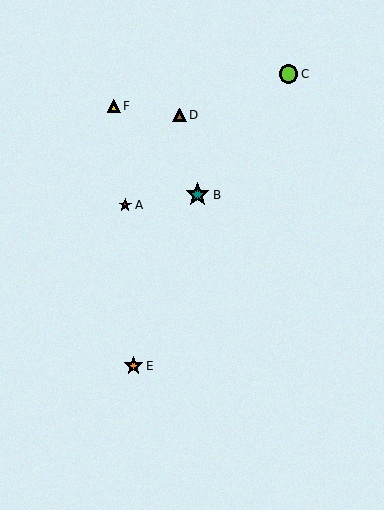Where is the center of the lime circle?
The center of the lime circle is at (289, 74).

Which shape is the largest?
The teal star (labeled B) is the largest.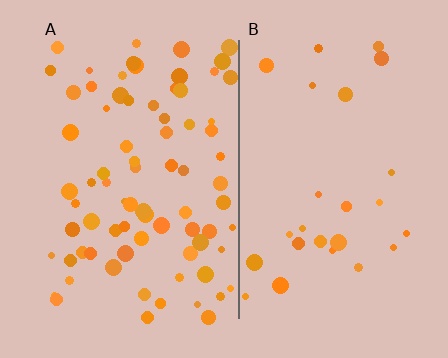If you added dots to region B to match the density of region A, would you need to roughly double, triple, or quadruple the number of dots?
Approximately triple.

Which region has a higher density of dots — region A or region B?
A (the left).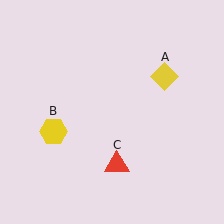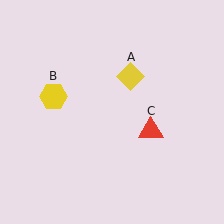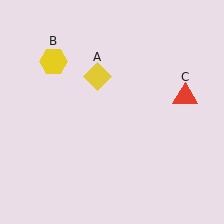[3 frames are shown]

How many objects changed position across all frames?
3 objects changed position: yellow diamond (object A), yellow hexagon (object B), red triangle (object C).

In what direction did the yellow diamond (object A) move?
The yellow diamond (object A) moved left.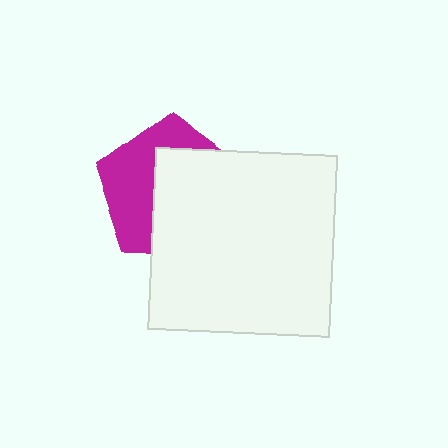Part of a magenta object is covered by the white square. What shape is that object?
It is a pentagon.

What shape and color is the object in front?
The object in front is a white square.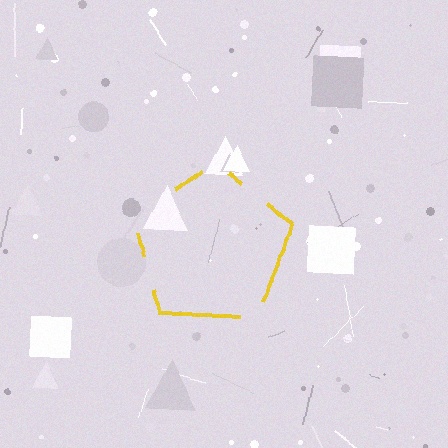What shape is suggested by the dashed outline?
The dashed outline suggests a pentagon.